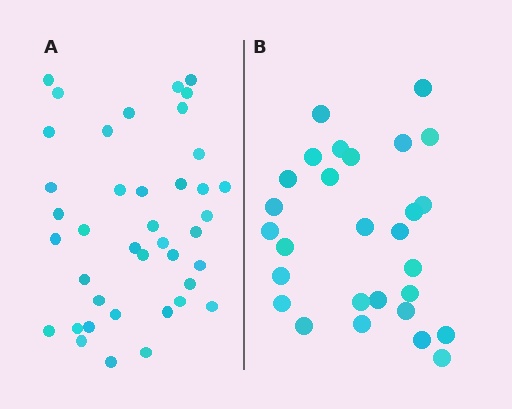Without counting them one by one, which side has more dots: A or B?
Region A (the left region) has more dots.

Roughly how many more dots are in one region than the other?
Region A has roughly 12 or so more dots than region B.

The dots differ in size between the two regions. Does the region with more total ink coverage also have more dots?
No. Region B has more total ink coverage because its dots are larger, but region A actually contains more individual dots. Total area can be misleading — the number of items is what matters here.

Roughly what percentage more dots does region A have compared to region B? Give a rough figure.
About 45% more.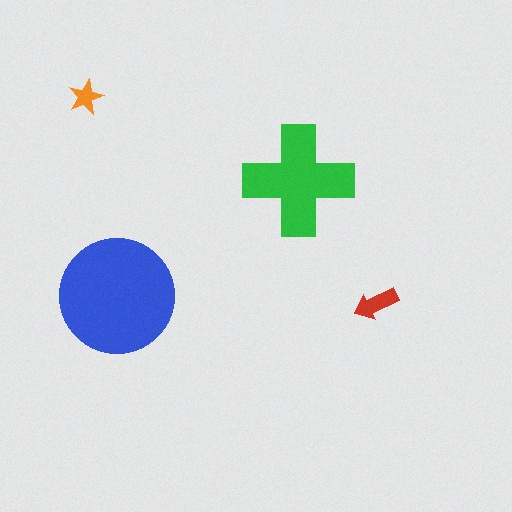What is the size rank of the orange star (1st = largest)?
4th.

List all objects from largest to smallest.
The blue circle, the green cross, the red arrow, the orange star.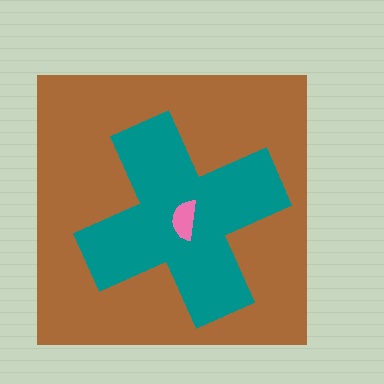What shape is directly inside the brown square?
The teal cross.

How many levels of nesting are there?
3.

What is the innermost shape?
The pink semicircle.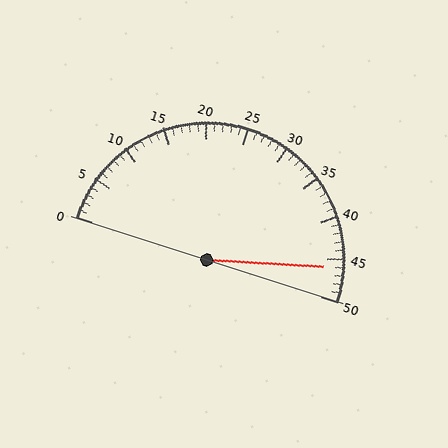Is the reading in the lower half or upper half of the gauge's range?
The reading is in the upper half of the range (0 to 50).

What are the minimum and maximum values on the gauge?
The gauge ranges from 0 to 50.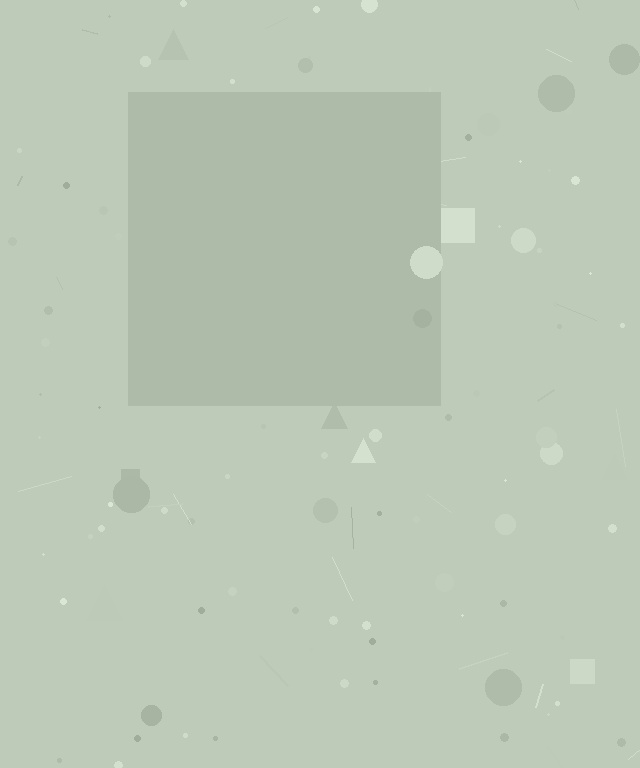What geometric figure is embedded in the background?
A square is embedded in the background.